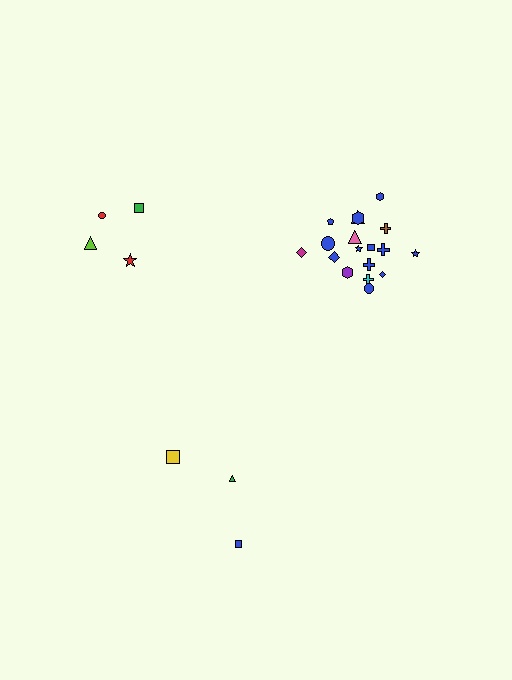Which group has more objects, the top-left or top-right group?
The top-right group.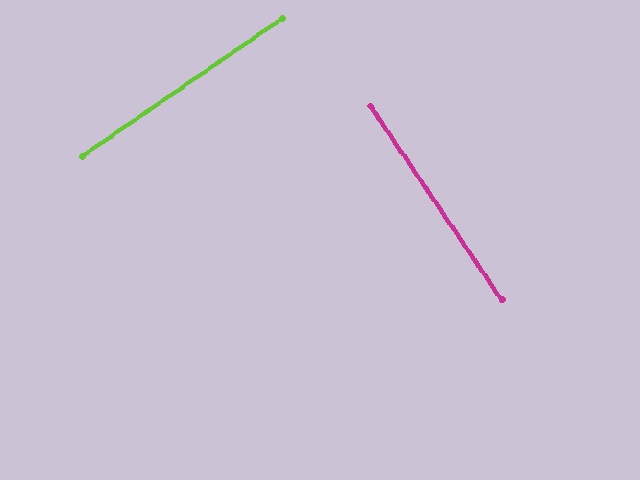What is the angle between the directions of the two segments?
Approximately 89 degrees.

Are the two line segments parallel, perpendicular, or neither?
Perpendicular — they meet at approximately 89°.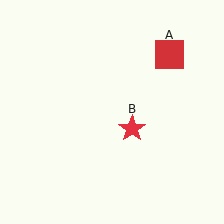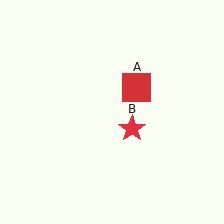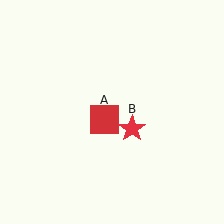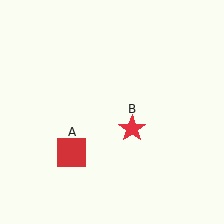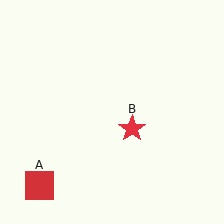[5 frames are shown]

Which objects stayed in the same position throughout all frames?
Red star (object B) remained stationary.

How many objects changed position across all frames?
1 object changed position: red square (object A).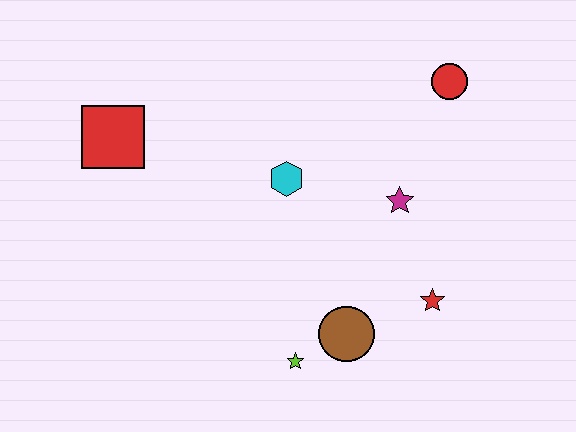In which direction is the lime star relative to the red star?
The lime star is to the left of the red star.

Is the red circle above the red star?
Yes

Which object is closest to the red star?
The brown circle is closest to the red star.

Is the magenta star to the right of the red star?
No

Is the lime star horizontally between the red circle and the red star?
No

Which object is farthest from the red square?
The red star is farthest from the red square.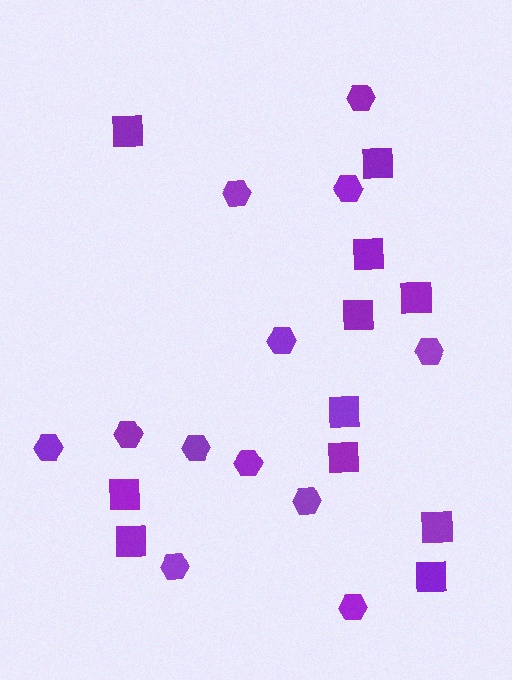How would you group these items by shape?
There are 2 groups: one group of hexagons (12) and one group of squares (11).